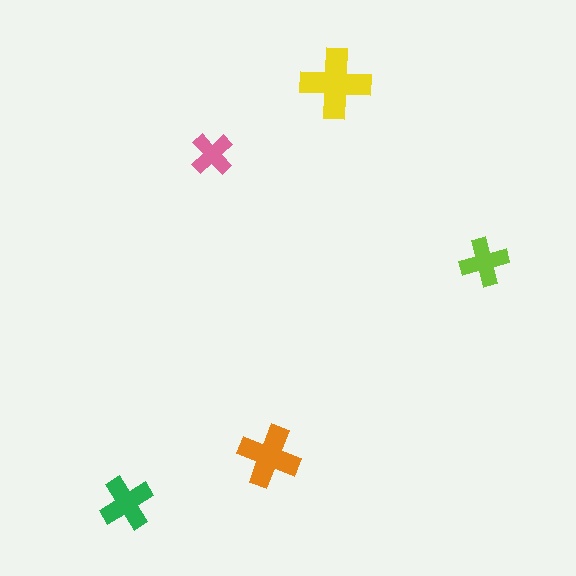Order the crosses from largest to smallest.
the yellow one, the orange one, the green one, the lime one, the pink one.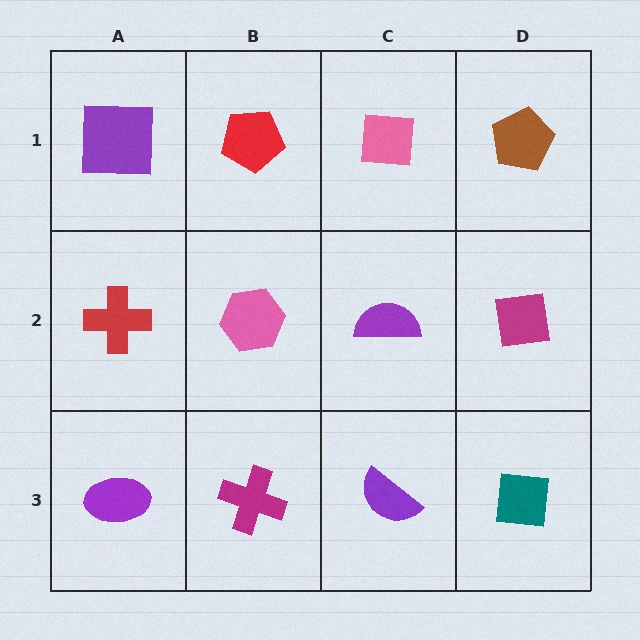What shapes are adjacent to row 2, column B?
A red pentagon (row 1, column B), a magenta cross (row 3, column B), a red cross (row 2, column A), a purple semicircle (row 2, column C).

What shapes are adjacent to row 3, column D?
A magenta square (row 2, column D), a purple semicircle (row 3, column C).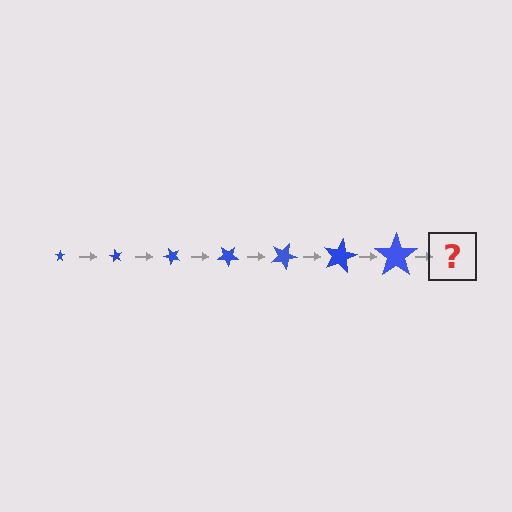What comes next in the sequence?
The next element should be a star, larger than the previous one and rotated 420 degrees from the start.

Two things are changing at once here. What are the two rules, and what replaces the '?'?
The two rules are that the star grows larger each step and it rotates 60 degrees each step. The '?' should be a star, larger than the previous one and rotated 420 degrees from the start.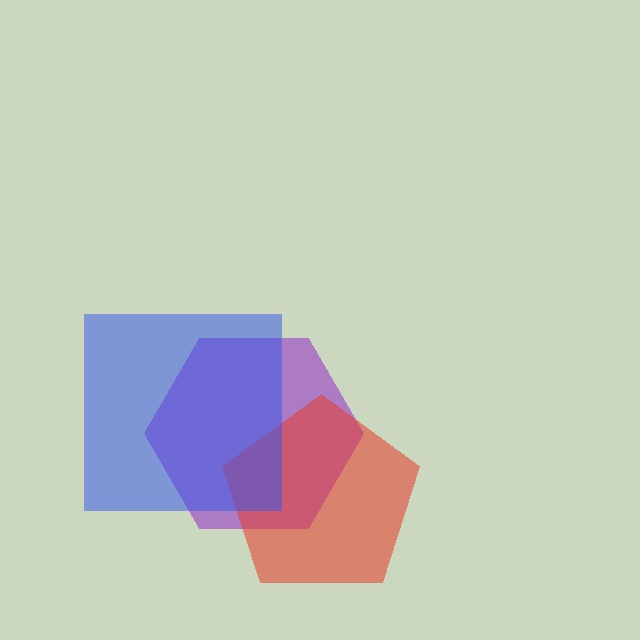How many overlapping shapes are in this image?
There are 3 overlapping shapes in the image.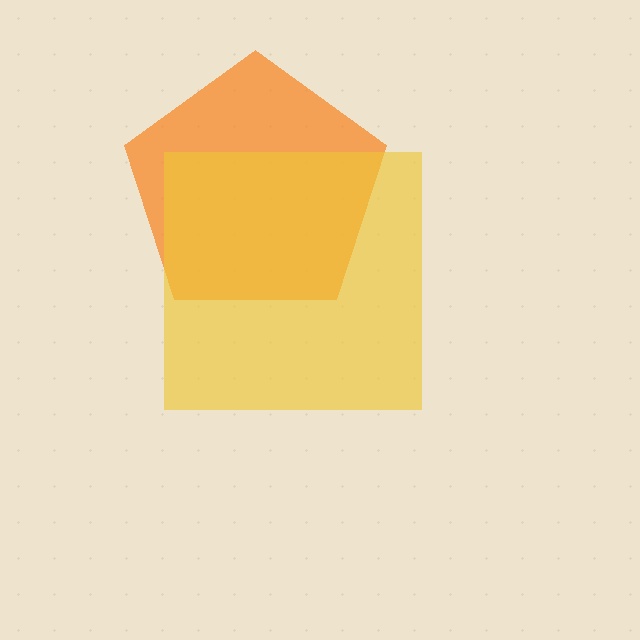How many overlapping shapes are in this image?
There are 2 overlapping shapes in the image.